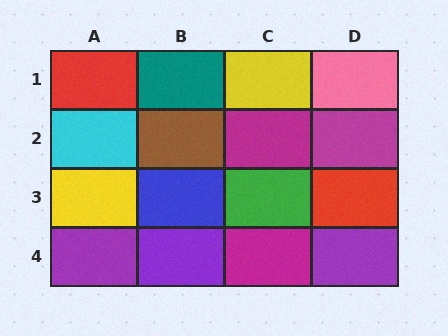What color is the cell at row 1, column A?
Red.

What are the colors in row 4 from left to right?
Purple, purple, magenta, purple.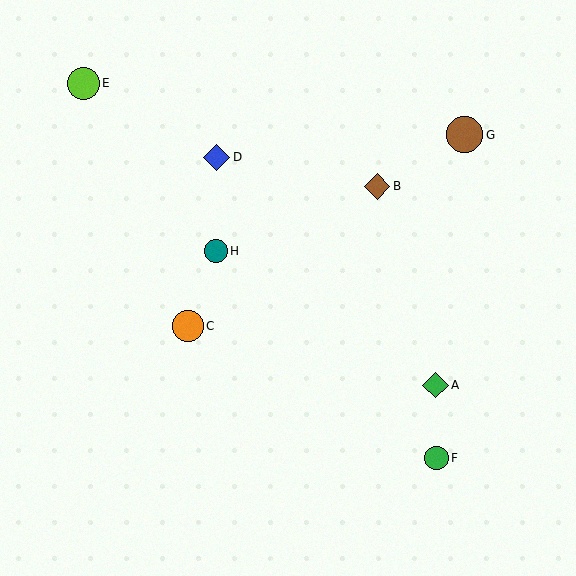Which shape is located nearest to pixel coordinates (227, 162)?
The blue diamond (labeled D) at (217, 157) is nearest to that location.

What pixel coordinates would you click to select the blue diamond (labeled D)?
Click at (217, 157) to select the blue diamond D.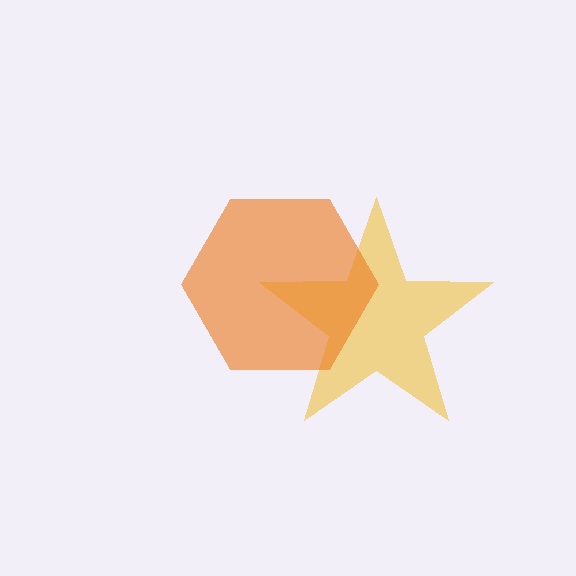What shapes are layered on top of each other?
The layered shapes are: a yellow star, an orange hexagon.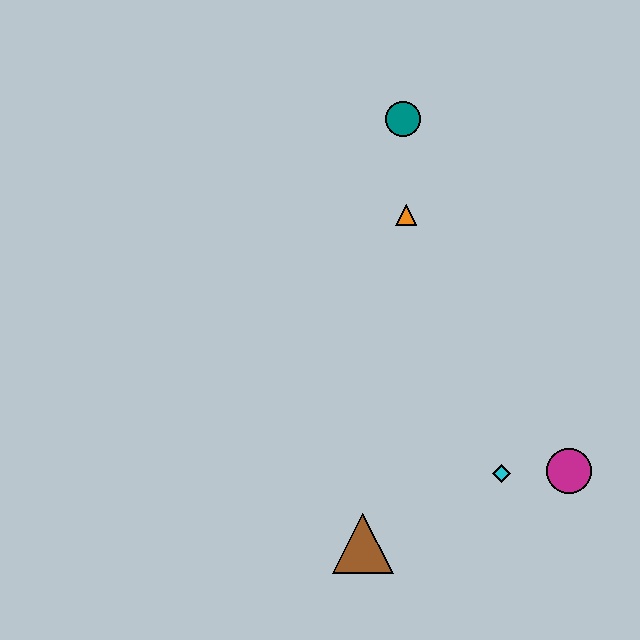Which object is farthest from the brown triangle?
The teal circle is farthest from the brown triangle.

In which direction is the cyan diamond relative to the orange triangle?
The cyan diamond is below the orange triangle.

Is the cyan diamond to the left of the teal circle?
No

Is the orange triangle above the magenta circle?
Yes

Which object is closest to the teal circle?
The orange triangle is closest to the teal circle.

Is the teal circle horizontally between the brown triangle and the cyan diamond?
Yes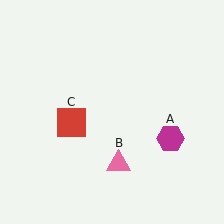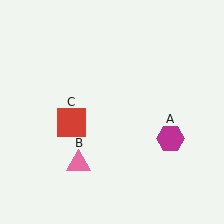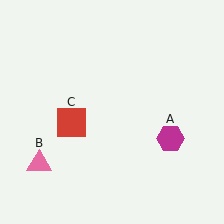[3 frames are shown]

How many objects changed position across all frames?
1 object changed position: pink triangle (object B).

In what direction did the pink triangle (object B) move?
The pink triangle (object B) moved left.